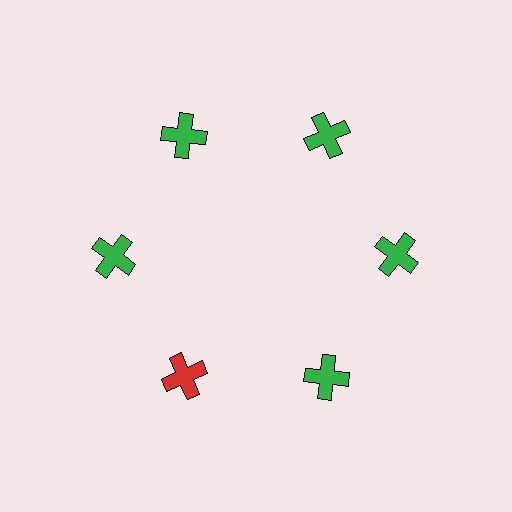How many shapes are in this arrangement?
There are 6 shapes arranged in a ring pattern.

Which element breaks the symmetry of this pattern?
The red cross at roughly the 7 o'clock position breaks the symmetry. All other shapes are green crosses.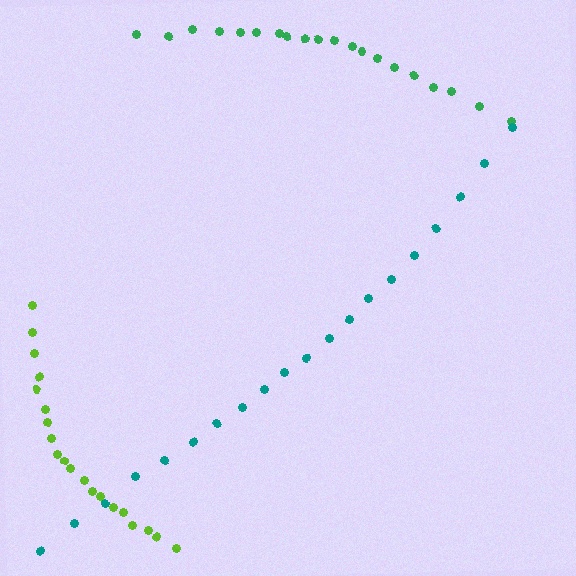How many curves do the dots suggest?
There are 3 distinct paths.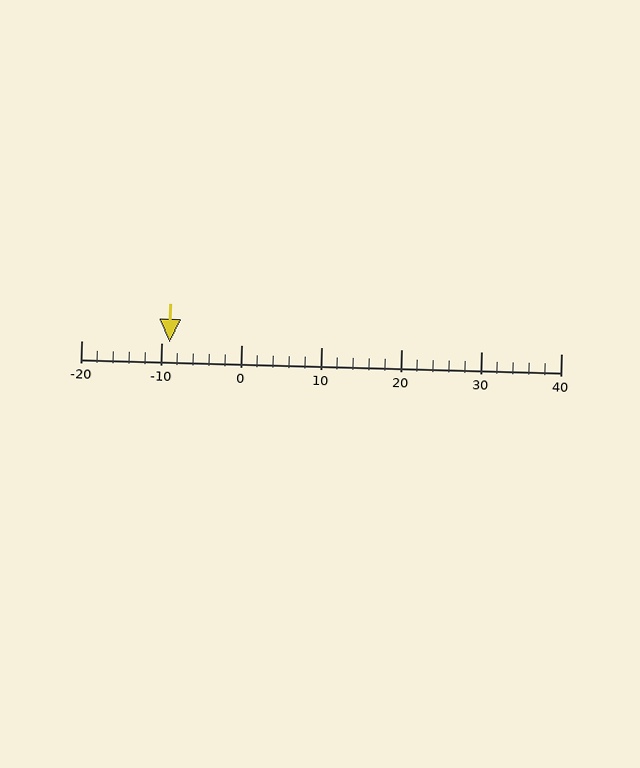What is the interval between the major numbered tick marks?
The major tick marks are spaced 10 units apart.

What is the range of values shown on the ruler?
The ruler shows values from -20 to 40.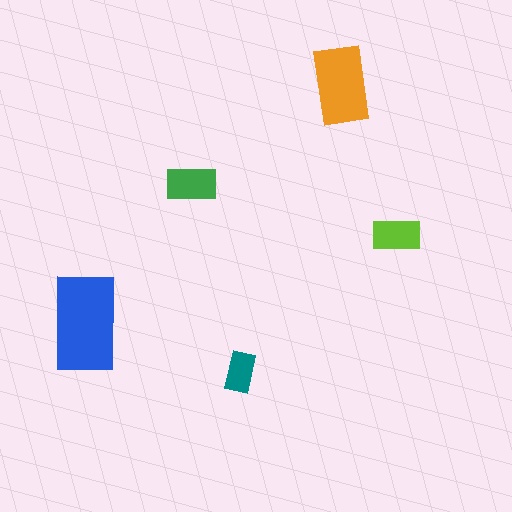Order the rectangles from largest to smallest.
the blue one, the orange one, the green one, the lime one, the teal one.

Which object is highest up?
The orange rectangle is topmost.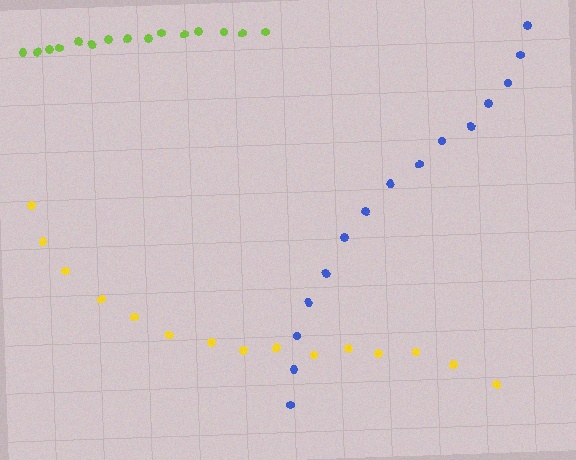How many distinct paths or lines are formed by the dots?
There are 3 distinct paths.